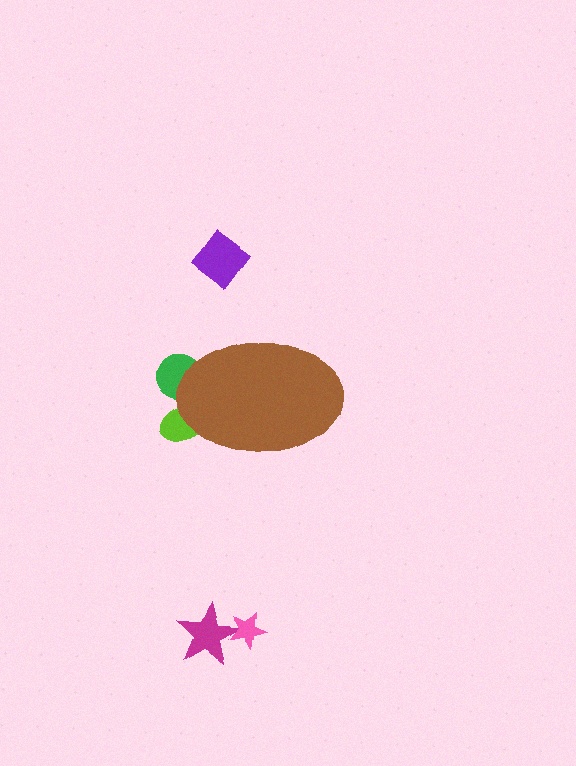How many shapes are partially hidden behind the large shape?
2 shapes are partially hidden.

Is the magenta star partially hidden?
No, the magenta star is fully visible.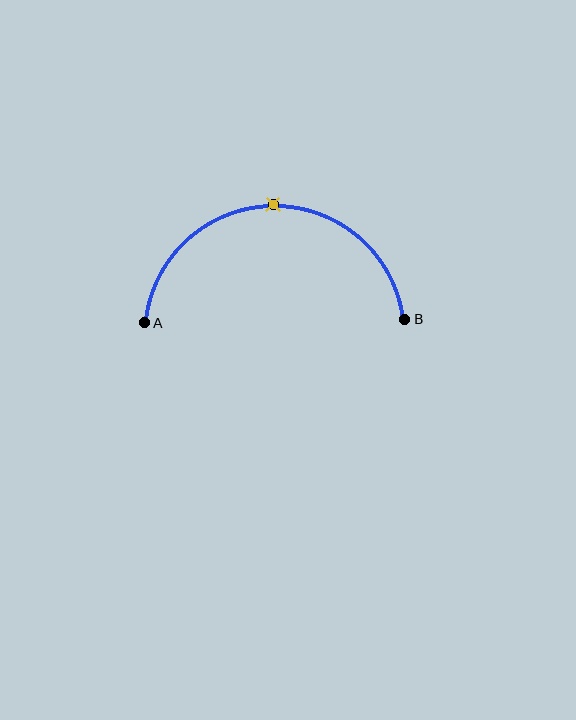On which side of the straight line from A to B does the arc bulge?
The arc bulges above the straight line connecting A and B.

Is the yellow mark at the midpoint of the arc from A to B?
Yes. The yellow mark lies on the arc at equal arc-length from both A and B — it is the arc midpoint.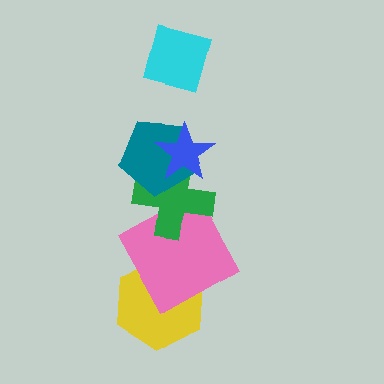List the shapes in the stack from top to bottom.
From top to bottom: the cyan square, the blue star, the teal pentagon, the green cross, the pink square, the yellow hexagon.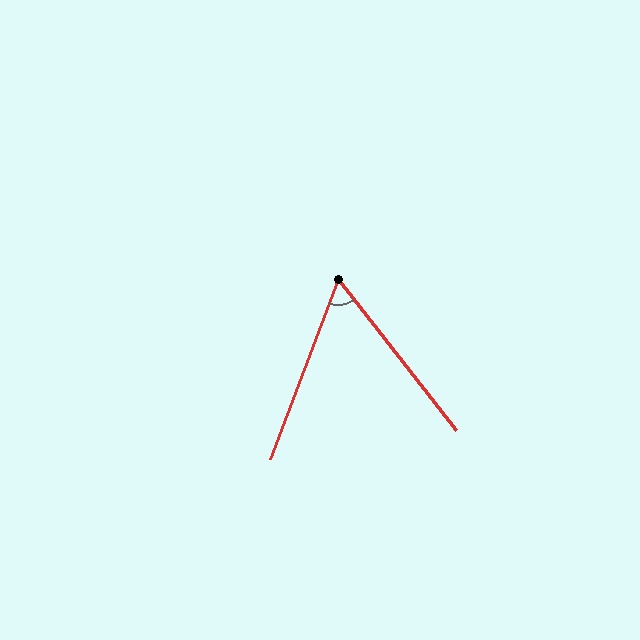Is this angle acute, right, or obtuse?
It is acute.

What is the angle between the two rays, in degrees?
Approximately 59 degrees.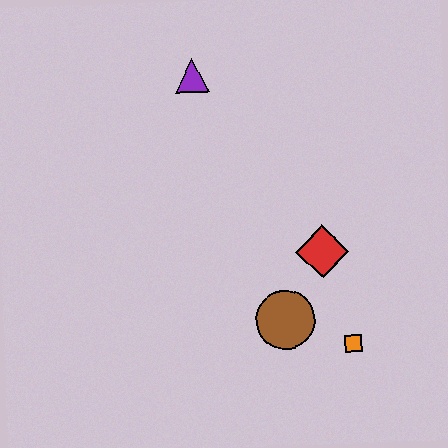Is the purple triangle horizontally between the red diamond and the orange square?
No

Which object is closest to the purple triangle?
The red diamond is closest to the purple triangle.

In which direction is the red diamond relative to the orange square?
The red diamond is above the orange square.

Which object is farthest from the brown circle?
The purple triangle is farthest from the brown circle.